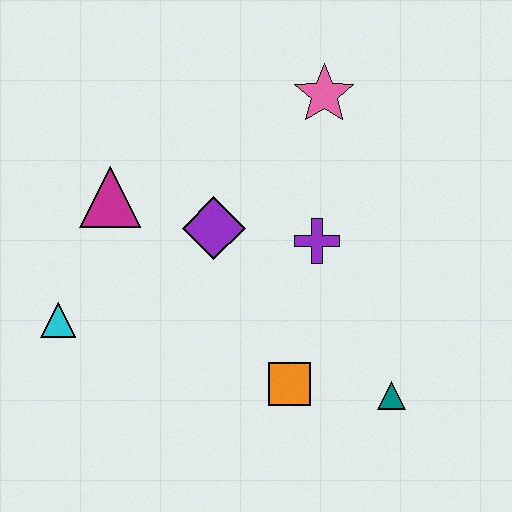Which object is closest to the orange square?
The teal triangle is closest to the orange square.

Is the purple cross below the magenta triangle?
Yes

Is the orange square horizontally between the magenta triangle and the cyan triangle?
No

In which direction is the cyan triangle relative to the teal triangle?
The cyan triangle is to the left of the teal triangle.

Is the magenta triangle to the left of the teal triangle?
Yes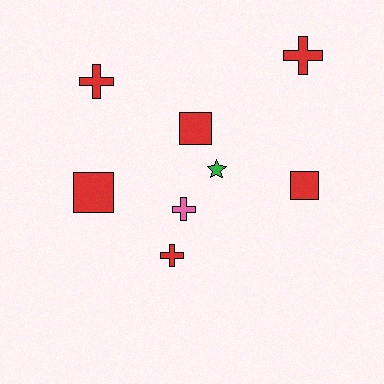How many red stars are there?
There are no red stars.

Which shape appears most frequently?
Cross, with 4 objects.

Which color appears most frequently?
Red, with 6 objects.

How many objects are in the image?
There are 8 objects.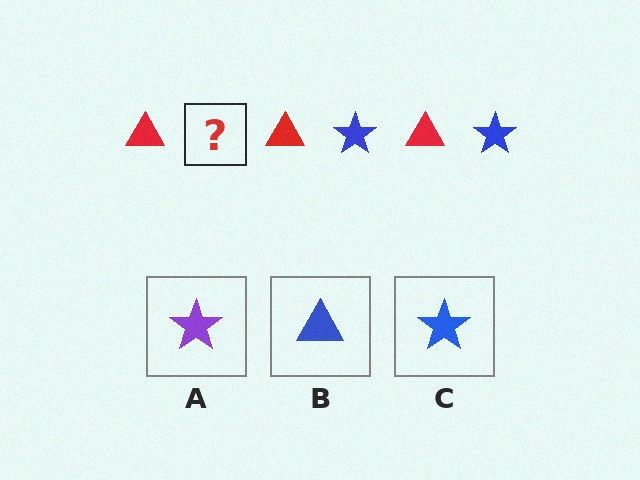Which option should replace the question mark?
Option C.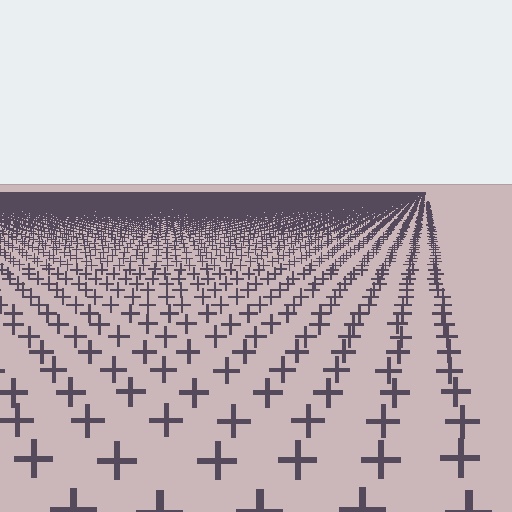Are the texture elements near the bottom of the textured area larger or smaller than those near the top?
Larger. Near the bottom, elements are closer to the viewer and appear at a bigger on-screen size.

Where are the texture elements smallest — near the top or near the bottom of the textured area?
Near the top.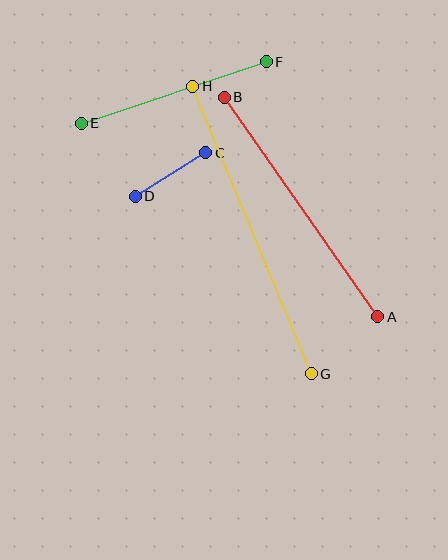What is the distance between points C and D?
The distance is approximately 83 pixels.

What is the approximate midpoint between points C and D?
The midpoint is at approximately (171, 174) pixels.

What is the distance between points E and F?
The distance is approximately 195 pixels.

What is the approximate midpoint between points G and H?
The midpoint is at approximately (252, 230) pixels.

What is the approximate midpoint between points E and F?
The midpoint is at approximately (174, 92) pixels.